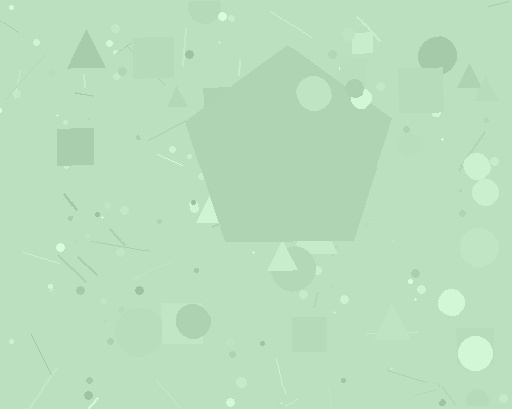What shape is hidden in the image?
A pentagon is hidden in the image.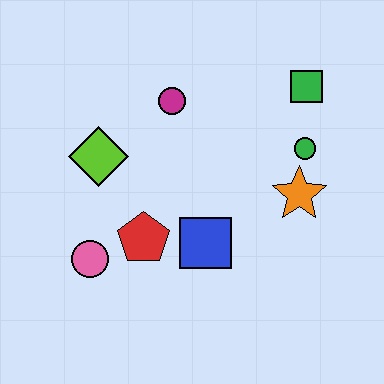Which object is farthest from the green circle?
The pink circle is farthest from the green circle.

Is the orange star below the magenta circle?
Yes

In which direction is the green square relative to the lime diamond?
The green square is to the right of the lime diamond.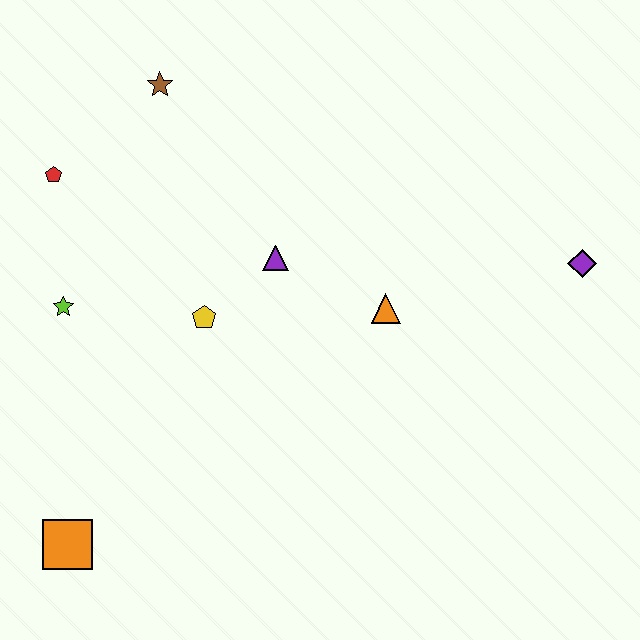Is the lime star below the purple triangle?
Yes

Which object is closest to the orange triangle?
The purple triangle is closest to the orange triangle.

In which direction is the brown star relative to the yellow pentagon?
The brown star is above the yellow pentagon.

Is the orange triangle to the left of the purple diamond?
Yes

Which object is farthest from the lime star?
The purple diamond is farthest from the lime star.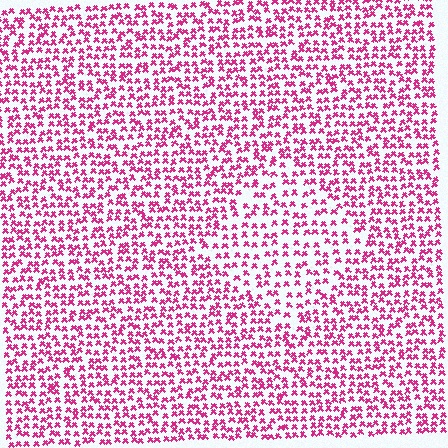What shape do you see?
I see a diamond.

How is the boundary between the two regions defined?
The boundary is defined by a change in element density (approximately 1.5x ratio). All elements are the same color, size, and shape.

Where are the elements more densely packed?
The elements are more densely packed outside the diamond boundary.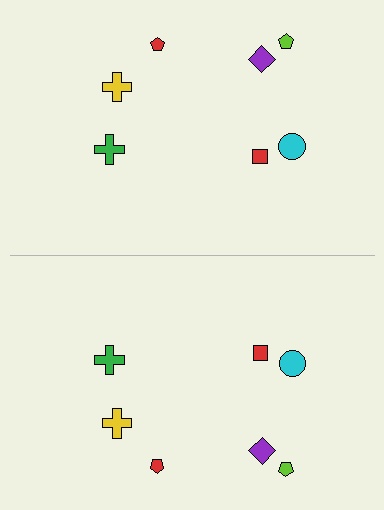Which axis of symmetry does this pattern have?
The pattern has a horizontal axis of symmetry running through the center of the image.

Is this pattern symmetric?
Yes, this pattern has bilateral (reflection) symmetry.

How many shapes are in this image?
There are 14 shapes in this image.